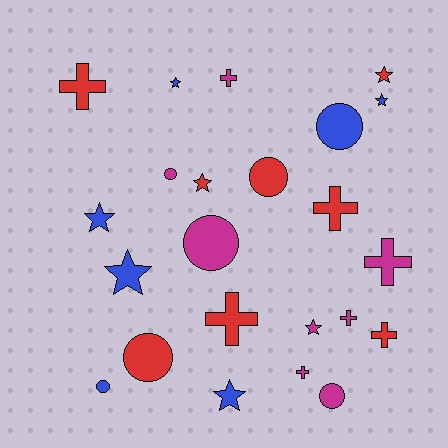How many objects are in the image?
There are 23 objects.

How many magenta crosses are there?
There are 4 magenta crosses.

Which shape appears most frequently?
Star, with 8 objects.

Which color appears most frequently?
Red, with 8 objects.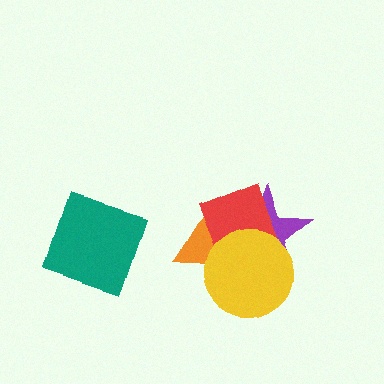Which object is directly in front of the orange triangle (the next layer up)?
The purple star is directly in front of the orange triangle.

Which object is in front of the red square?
The yellow circle is in front of the red square.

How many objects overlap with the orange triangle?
3 objects overlap with the orange triangle.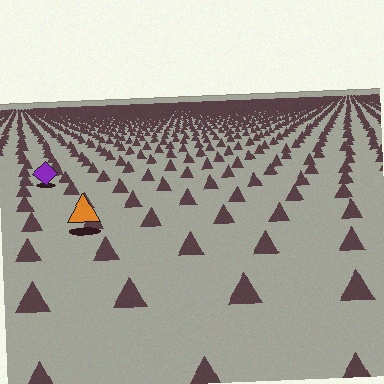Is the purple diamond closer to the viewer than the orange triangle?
No. The orange triangle is closer — you can tell from the texture gradient: the ground texture is coarser near it.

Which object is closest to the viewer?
The orange triangle is closest. The texture marks near it are larger and more spread out.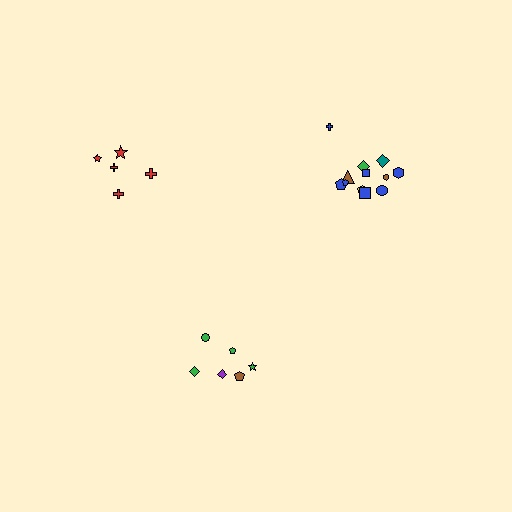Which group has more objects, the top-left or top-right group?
The top-right group.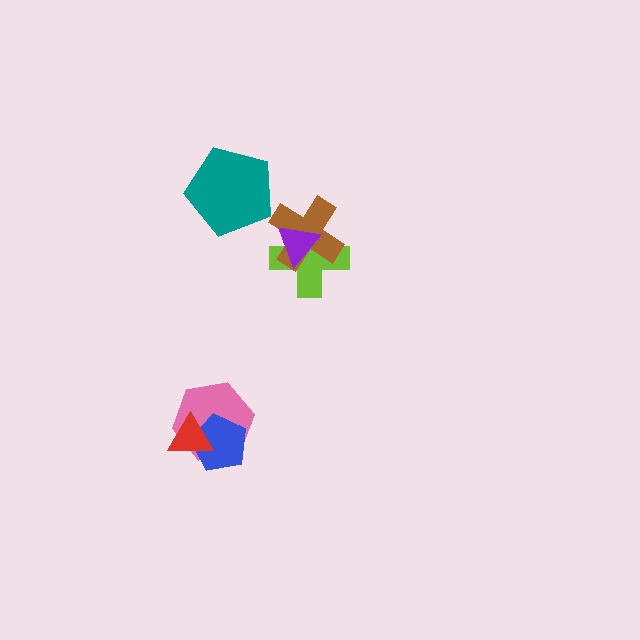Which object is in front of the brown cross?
The purple triangle is in front of the brown cross.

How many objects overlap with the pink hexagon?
2 objects overlap with the pink hexagon.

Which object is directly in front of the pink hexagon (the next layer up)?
The blue pentagon is directly in front of the pink hexagon.